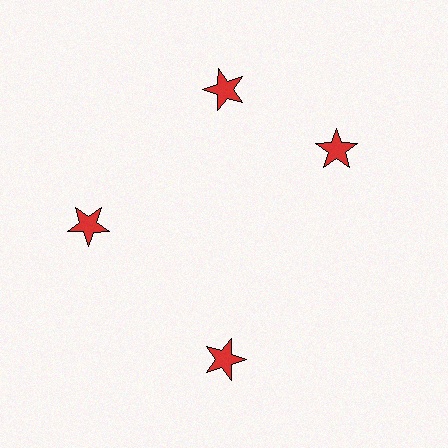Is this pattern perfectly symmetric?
No. The 4 red stars are arranged in a ring, but one element near the 3 o'clock position is rotated out of alignment along the ring, breaking the 4-fold rotational symmetry.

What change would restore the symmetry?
The symmetry would be restored by rotating it back into even spacing with its neighbors so that all 4 stars sit at equal angles and equal distance from the center.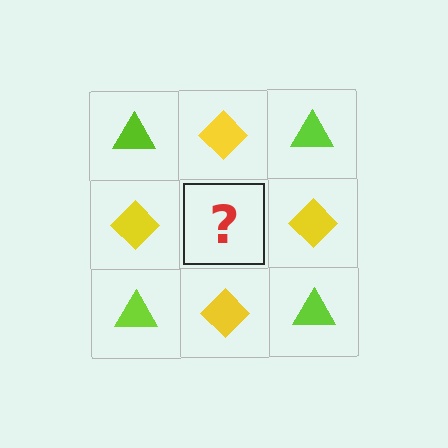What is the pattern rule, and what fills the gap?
The rule is that it alternates lime triangle and yellow diamond in a checkerboard pattern. The gap should be filled with a lime triangle.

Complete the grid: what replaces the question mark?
The question mark should be replaced with a lime triangle.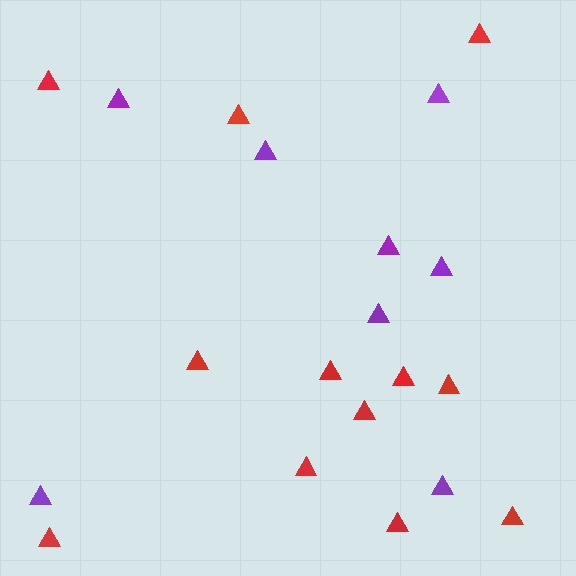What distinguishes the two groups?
There are 2 groups: one group of red triangles (12) and one group of purple triangles (8).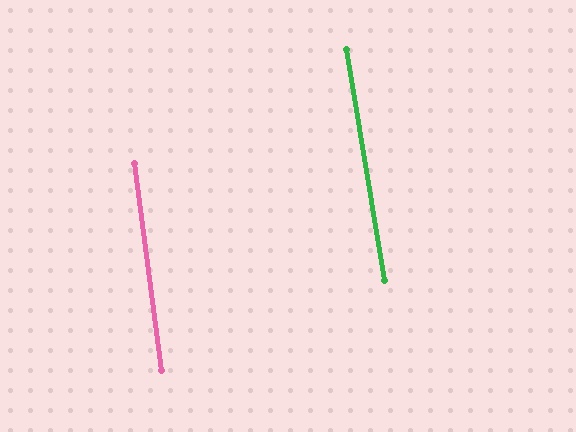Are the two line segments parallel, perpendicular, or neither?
Parallel — their directions differ by only 2.0°.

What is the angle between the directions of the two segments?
Approximately 2 degrees.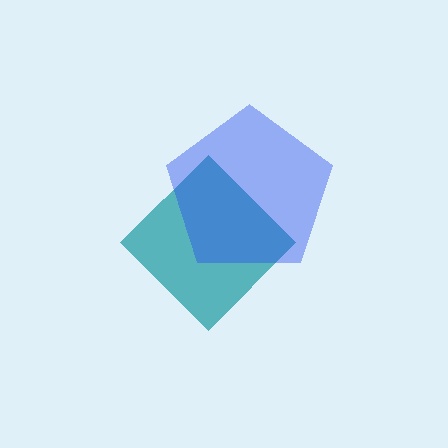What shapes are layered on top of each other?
The layered shapes are: a teal diamond, a blue pentagon.